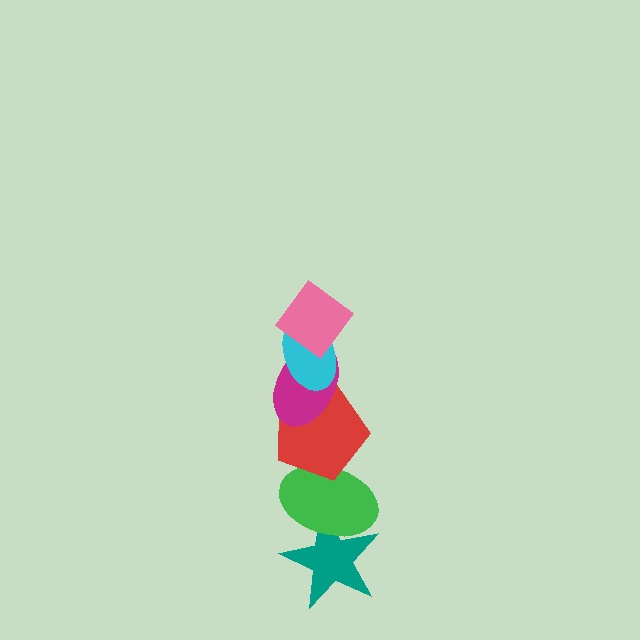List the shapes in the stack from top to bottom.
From top to bottom: the pink diamond, the cyan ellipse, the magenta ellipse, the red pentagon, the green ellipse, the teal star.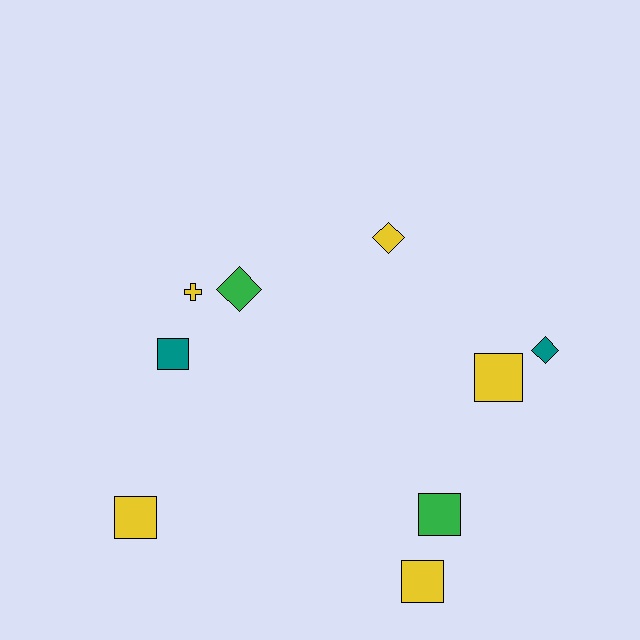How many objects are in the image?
There are 9 objects.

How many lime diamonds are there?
There are no lime diamonds.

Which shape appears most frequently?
Square, with 5 objects.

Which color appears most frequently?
Yellow, with 5 objects.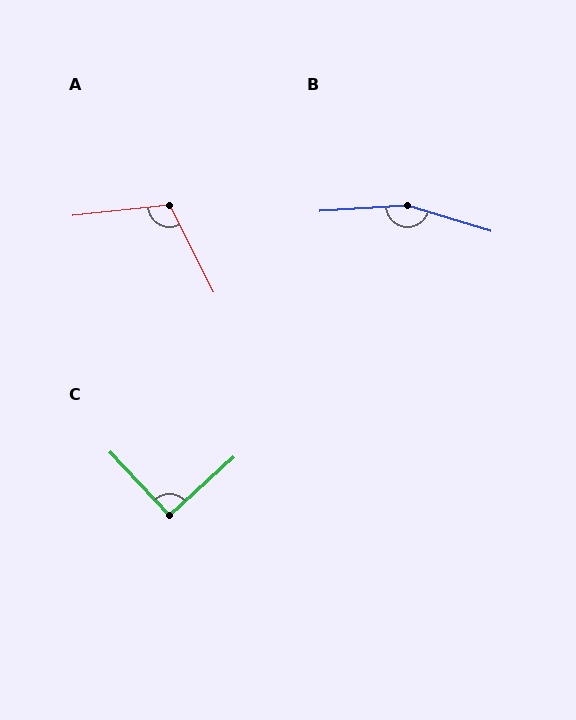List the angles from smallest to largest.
C (90°), A (110°), B (159°).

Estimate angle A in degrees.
Approximately 110 degrees.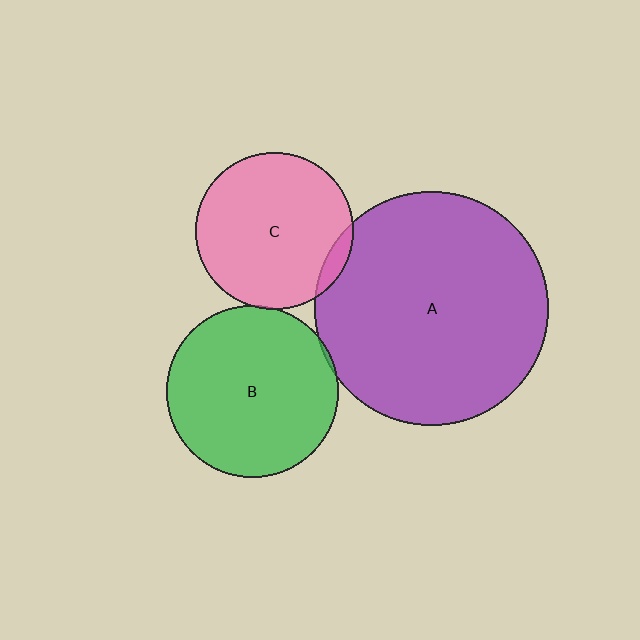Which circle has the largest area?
Circle A (purple).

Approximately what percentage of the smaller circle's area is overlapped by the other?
Approximately 5%.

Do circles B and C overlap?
Yes.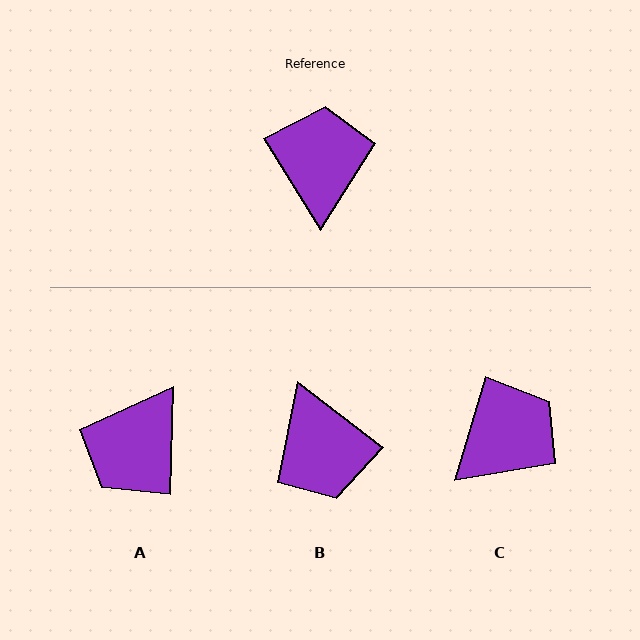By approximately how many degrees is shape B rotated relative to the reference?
Approximately 159 degrees clockwise.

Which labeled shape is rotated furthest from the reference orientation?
B, about 159 degrees away.